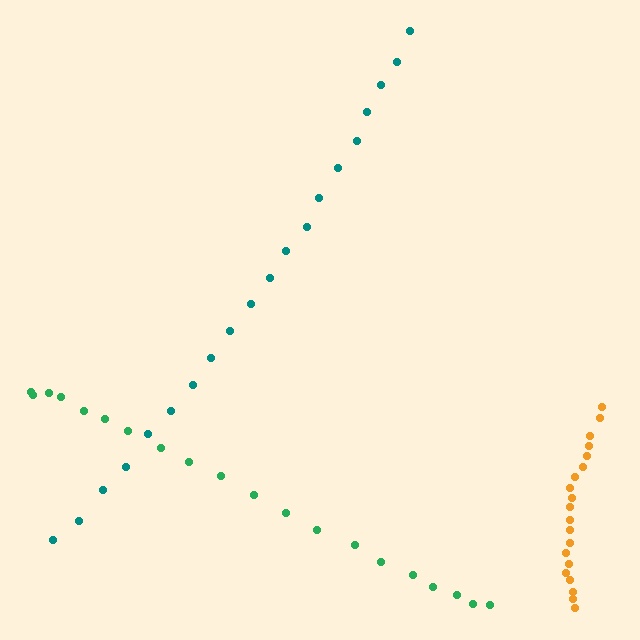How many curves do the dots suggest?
There are 3 distinct paths.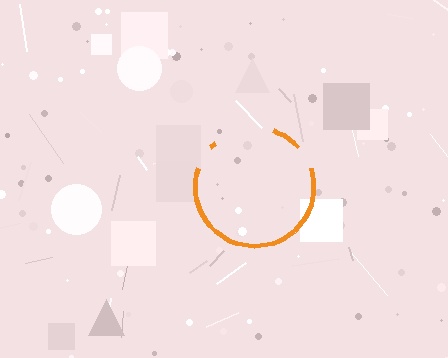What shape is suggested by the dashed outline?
The dashed outline suggests a circle.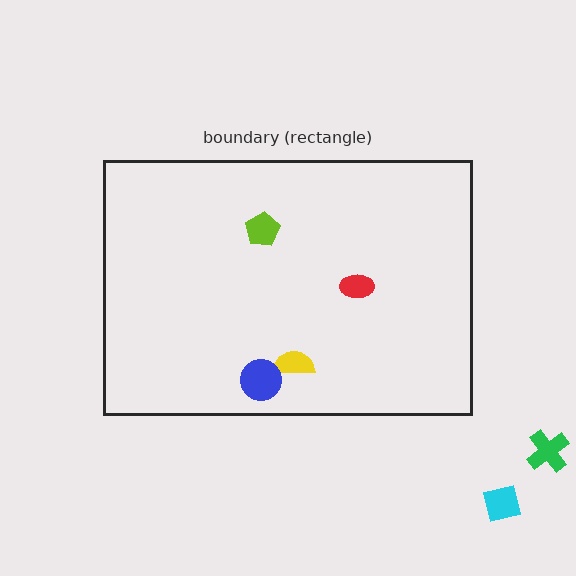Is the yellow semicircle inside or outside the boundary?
Inside.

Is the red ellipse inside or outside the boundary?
Inside.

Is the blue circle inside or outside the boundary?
Inside.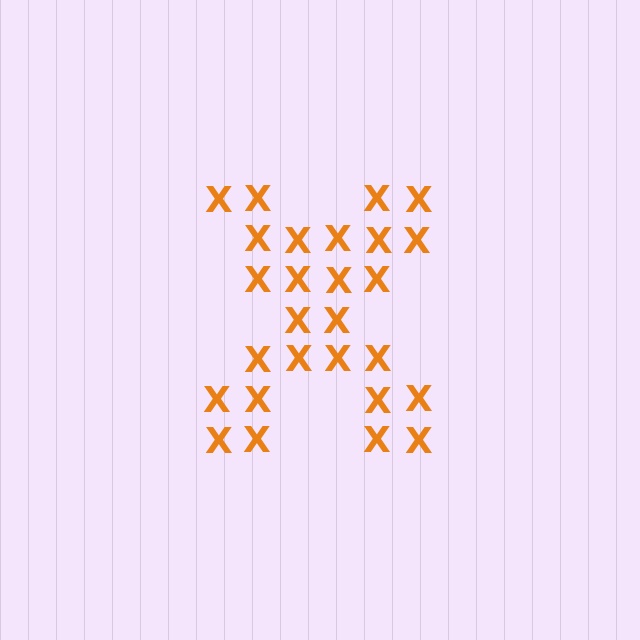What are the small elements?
The small elements are letter X's.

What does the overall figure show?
The overall figure shows the letter X.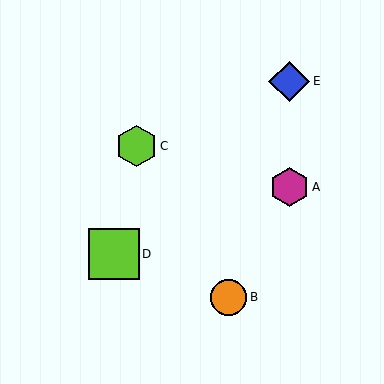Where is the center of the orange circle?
The center of the orange circle is at (229, 297).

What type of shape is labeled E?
Shape E is a blue diamond.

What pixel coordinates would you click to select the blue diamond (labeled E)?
Click at (289, 81) to select the blue diamond E.